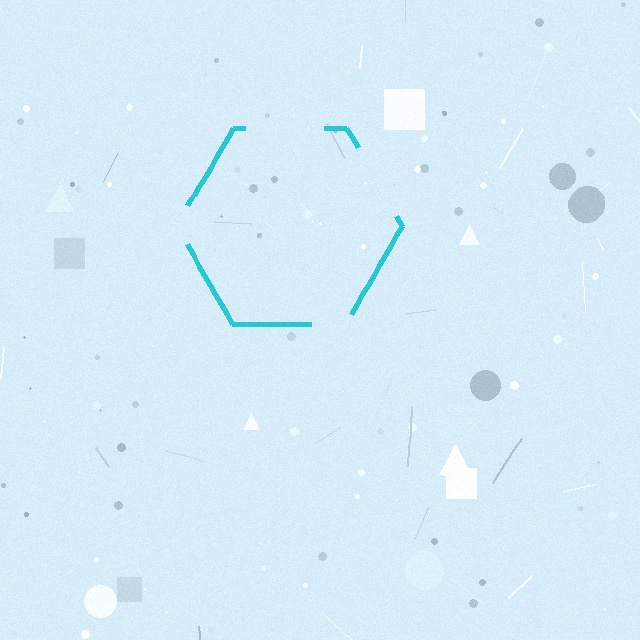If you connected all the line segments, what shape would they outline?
They would outline a hexagon.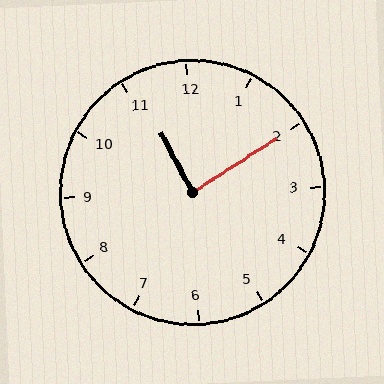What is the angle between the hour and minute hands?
Approximately 85 degrees.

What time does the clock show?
11:10.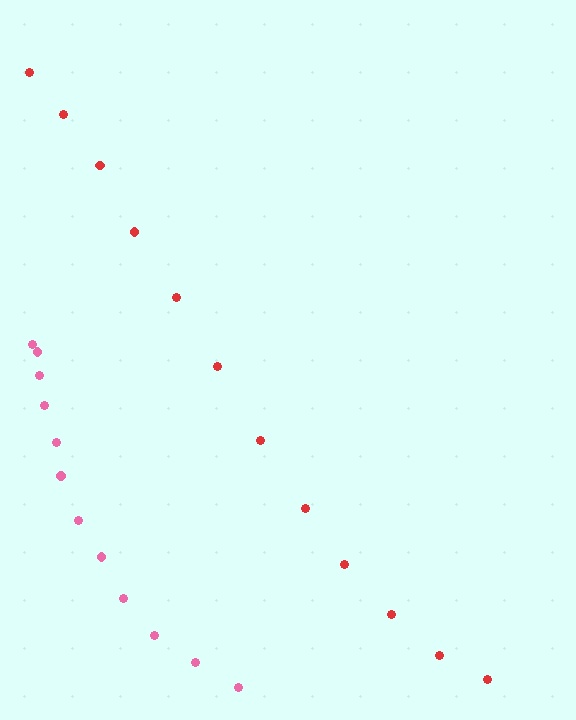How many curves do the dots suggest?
There are 2 distinct paths.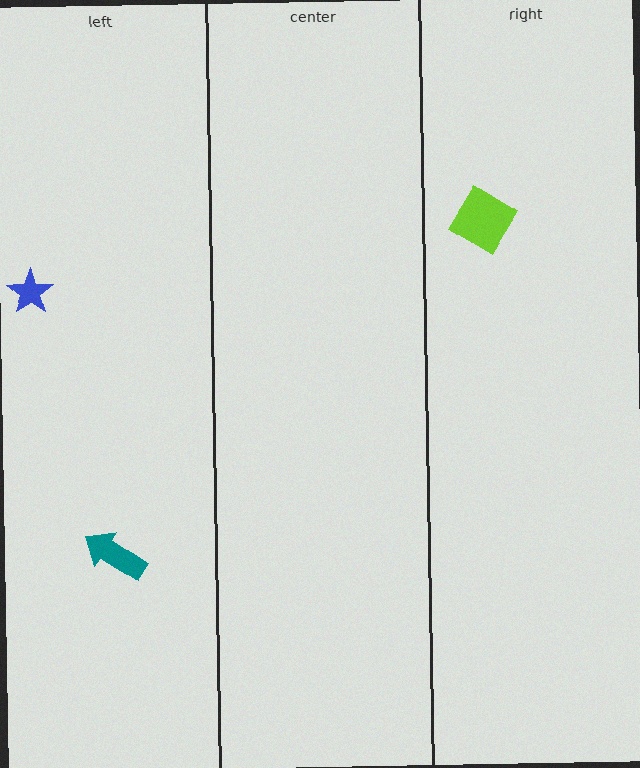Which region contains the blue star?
The left region.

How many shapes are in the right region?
1.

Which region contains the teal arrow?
The left region.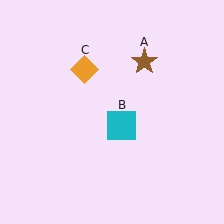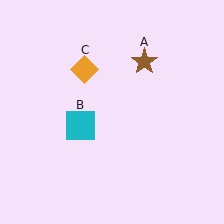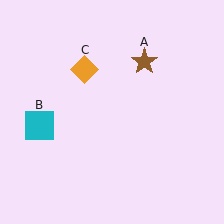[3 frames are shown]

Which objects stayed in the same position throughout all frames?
Brown star (object A) and orange diamond (object C) remained stationary.